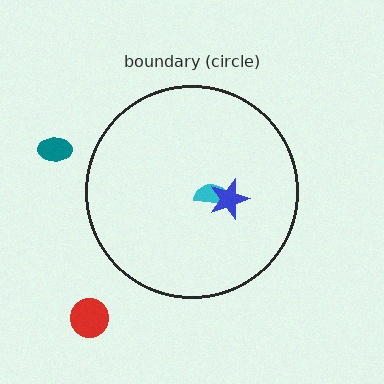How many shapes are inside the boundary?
2 inside, 2 outside.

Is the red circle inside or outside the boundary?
Outside.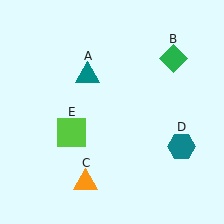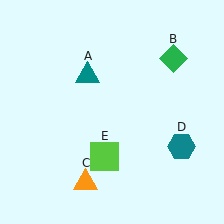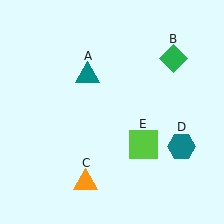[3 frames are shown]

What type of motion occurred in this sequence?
The lime square (object E) rotated counterclockwise around the center of the scene.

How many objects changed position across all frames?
1 object changed position: lime square (object E).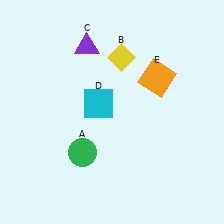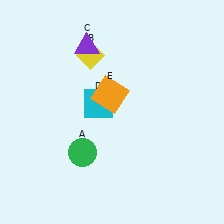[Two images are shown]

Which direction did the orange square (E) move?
The orange square (E) moved left.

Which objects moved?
The objects that moved are: the yellow diamond (B), the orange square (E).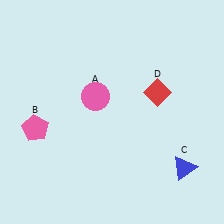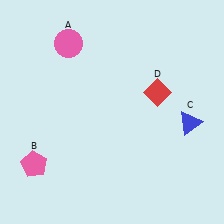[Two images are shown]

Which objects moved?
The objects that moved are: the pink circle (A), the pink pentagon (B), the blue triangle (C).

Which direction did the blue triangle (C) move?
The blue triangle (C) moved up.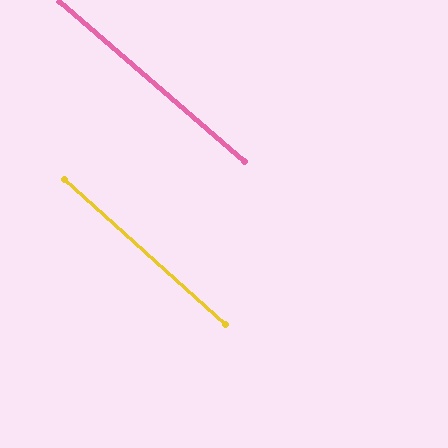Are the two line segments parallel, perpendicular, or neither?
Parallel — their directions differ by only 1.2°.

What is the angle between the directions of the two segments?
Approximately 1 degree.